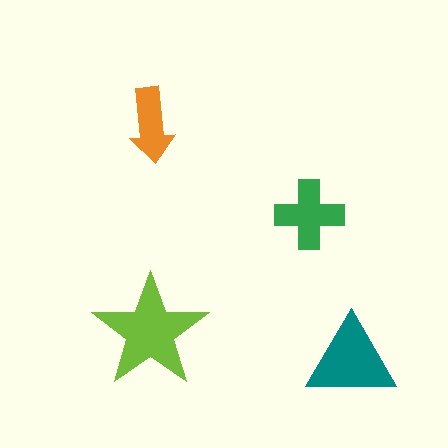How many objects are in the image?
There are 4 objects in the image.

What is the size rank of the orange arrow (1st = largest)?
4th.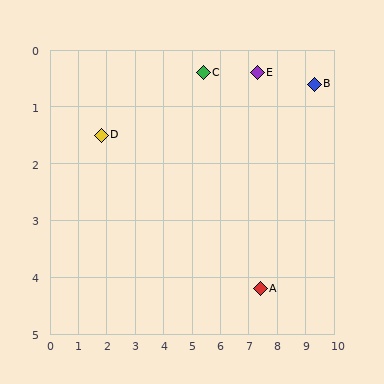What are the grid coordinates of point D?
Point D is at approximately (1.8, 1.5).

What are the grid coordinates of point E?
Point E is at approximately (7.3, 0.4).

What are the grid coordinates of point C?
Point C is at approximately (5.4, 0.4).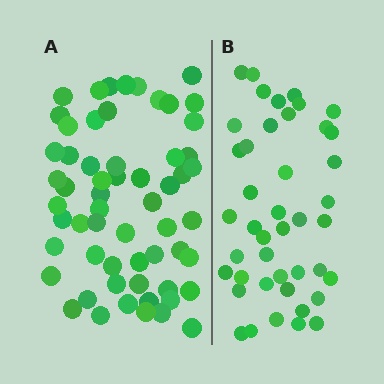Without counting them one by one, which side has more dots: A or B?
Region A (the left region) has more dots.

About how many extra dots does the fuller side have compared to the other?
Region A has approximately 15 more dots than region B.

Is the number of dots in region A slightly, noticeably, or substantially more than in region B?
Region A has noticeably more, but not dramatically so. The ratio is roughly 1.4 to 1.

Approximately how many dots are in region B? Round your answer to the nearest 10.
About 40 dots. (The exact count is 43, which rounds to 40.)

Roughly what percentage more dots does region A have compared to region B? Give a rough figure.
About 35% more.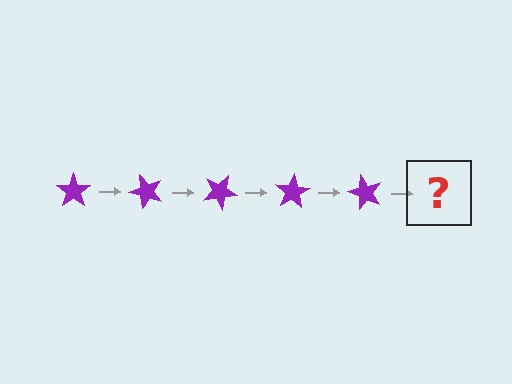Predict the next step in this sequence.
The next step is a purple star rotated 250 degrees.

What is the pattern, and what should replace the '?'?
The pattern is that the star rotates 50 degrees each step. The '?' should be a purple star rotated 250 degrees.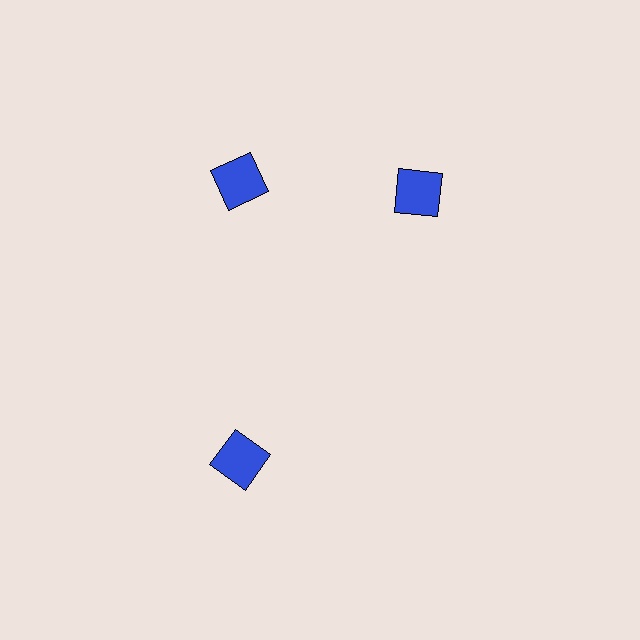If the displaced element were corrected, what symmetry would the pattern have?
It would have 3-fold rotational symmetry — the pattern would map onto itself every 120 degrees.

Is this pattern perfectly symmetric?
No. The 3 blue squares are arranged in a ring, but one element near the 3 o'clock position is rotated out of alignment along the ring, breaking the 3-fold rotational symmetry.